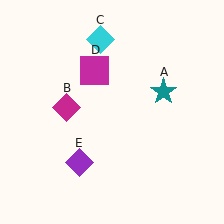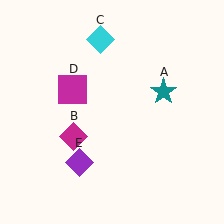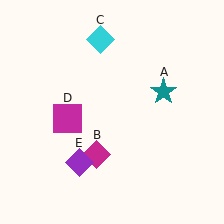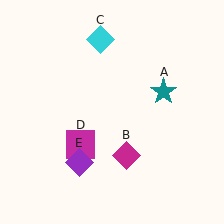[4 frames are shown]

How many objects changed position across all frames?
2 objects changed position: magenta diamond (object B), magenta square (object D).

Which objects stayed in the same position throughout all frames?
Teal star (object A) and cyan diamond (object C) and purple diamond (object E) remained stationary.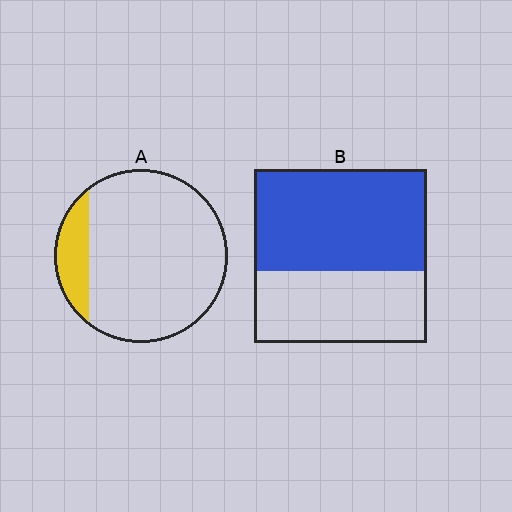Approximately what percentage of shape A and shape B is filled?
A is approximately 15% and B is approximately 60%.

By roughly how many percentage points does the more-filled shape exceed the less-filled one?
By roughly 45 percentage points (B over A).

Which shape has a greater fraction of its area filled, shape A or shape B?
Shape B.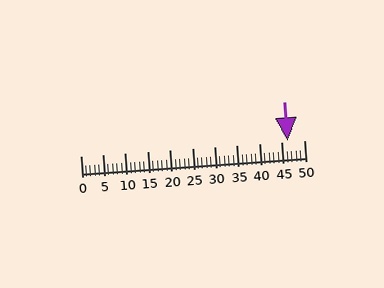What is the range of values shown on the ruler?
The ruler shows values from 0 to 50.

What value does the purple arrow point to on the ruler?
The purple arrow points to approximately 46.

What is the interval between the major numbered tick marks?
The major tick marks are spaced 5 units apart.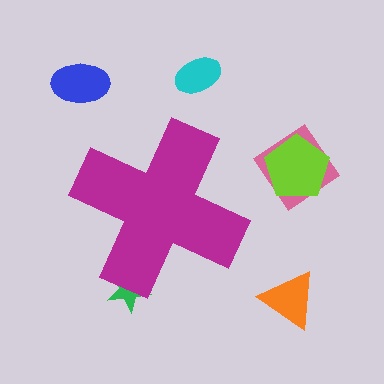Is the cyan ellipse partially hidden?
No, the cyan ellipse is fully visible.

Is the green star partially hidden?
Yes, the green star is partially hidden behind the magenta cross.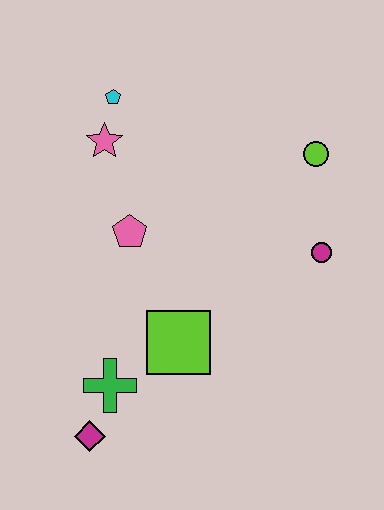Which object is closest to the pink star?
The cyan pentagon is closest to the pink star.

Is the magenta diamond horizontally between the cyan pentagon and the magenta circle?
No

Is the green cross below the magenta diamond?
No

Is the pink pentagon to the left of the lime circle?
Yes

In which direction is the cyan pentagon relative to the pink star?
The cyan pentagon is above the pink star.